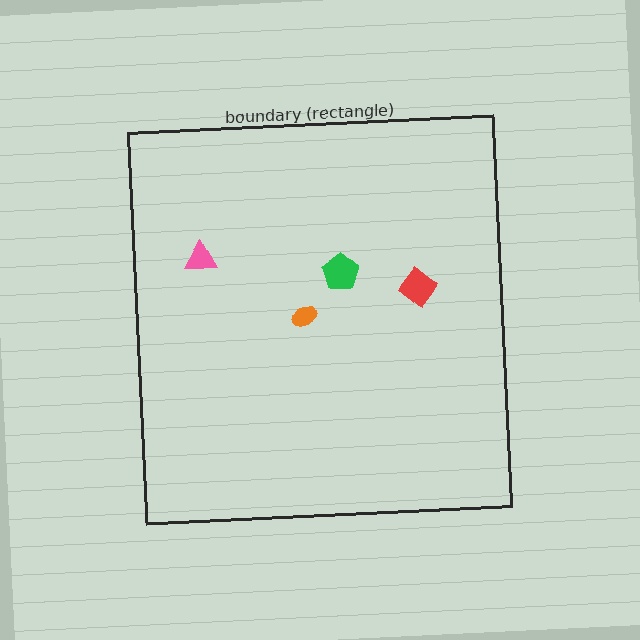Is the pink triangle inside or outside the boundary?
Inside.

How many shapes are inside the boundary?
4 inside, 0 outside.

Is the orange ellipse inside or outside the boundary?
Inside.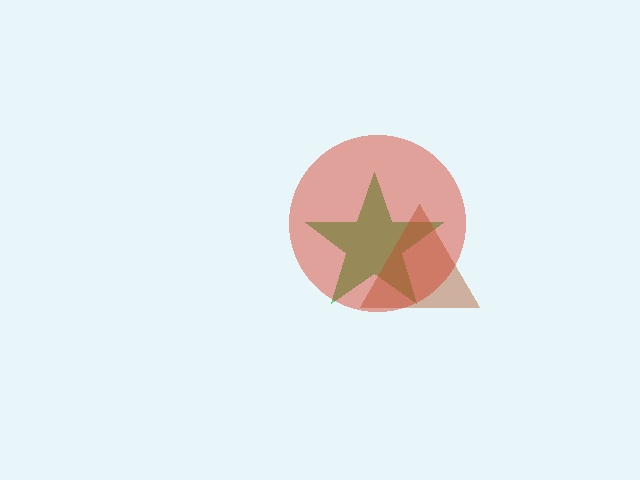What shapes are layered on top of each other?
The layered shapes are: a green star, a brown triangle, a red circle.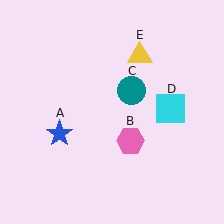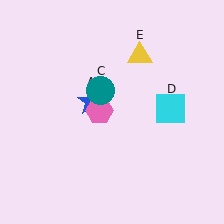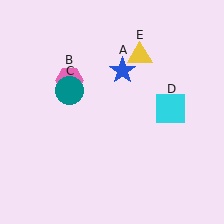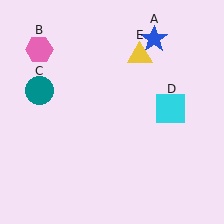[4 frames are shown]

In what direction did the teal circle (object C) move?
The teal circle (object C) moved left.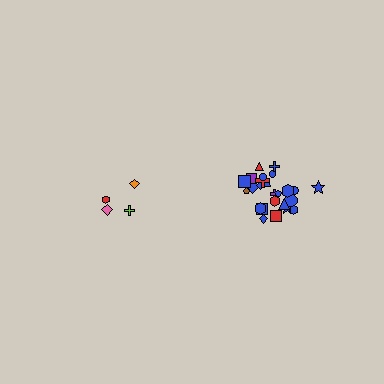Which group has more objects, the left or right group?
The right group.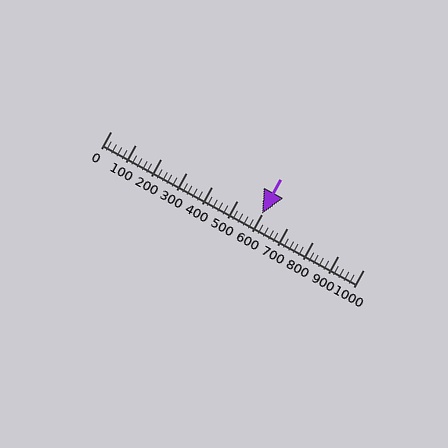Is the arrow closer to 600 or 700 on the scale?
The arrow is closer to 600.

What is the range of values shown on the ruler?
The ruler shows values from 0 to 1000.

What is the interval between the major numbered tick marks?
The major tick marks are spaced 100 units apart.